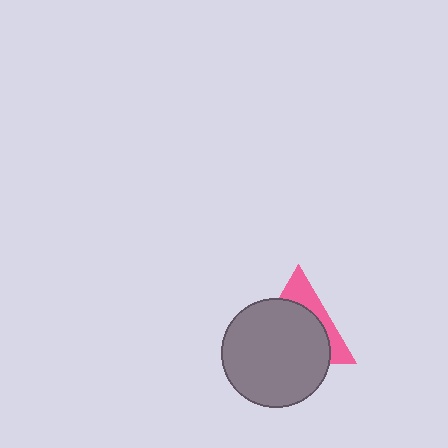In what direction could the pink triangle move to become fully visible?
The pink triangle could move up. That would shift it out from behind the gray circle entirely.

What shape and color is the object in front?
The object in front is a gray circle.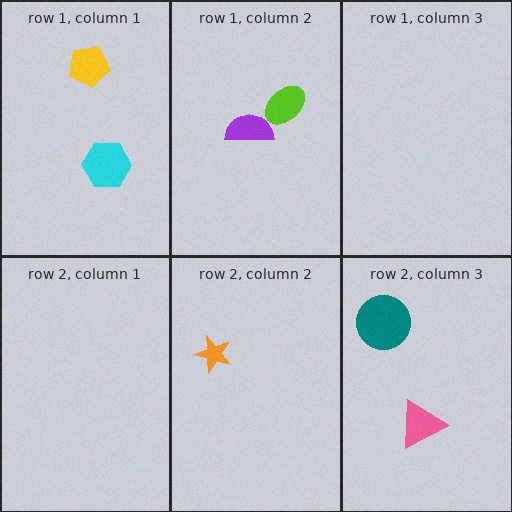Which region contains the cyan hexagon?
The row 1, column 1 region.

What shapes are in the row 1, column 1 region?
The cyan hexagon, the yellow pentagon.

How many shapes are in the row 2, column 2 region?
1.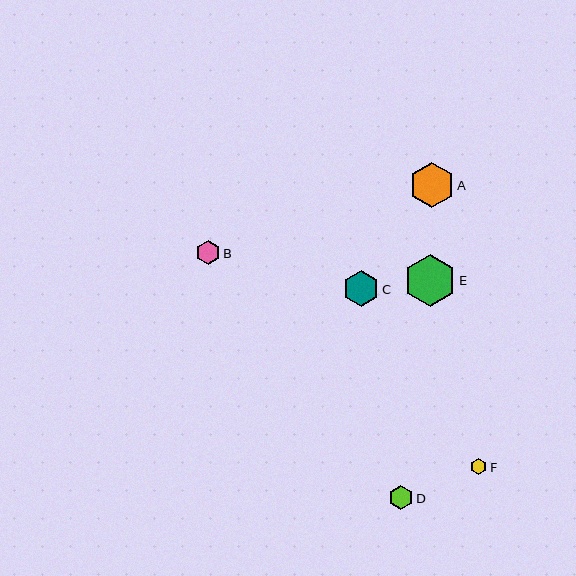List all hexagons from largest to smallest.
From largest to smallest: E, A, C, B, D, F.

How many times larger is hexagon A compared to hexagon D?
Hexagon A is approximately 1.9 times the size of hexagon D.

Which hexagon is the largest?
Hexagon E is the largest with a size of approximately 52 pixels.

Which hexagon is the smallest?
Hexagon F is the smallest with a size of approximately 16 pixels.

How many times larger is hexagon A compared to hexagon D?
Hexagon A is approximately 1.9 times the size of hexagon D.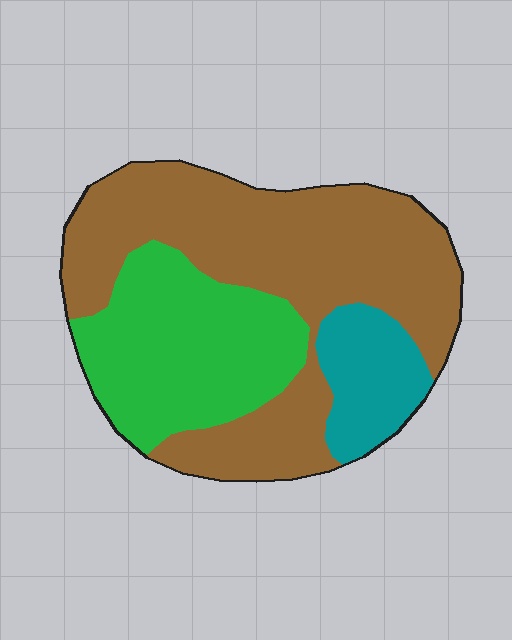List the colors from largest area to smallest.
From largest to smallest: brown, green, teal.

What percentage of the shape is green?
Green takes up between a quarter and a half of the shape.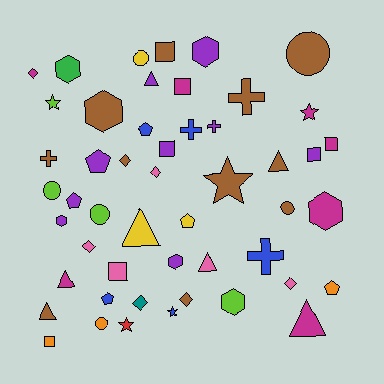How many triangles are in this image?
There are 7 triangles.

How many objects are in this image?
There are 50 objects.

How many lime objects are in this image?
There are 4 lime objects.